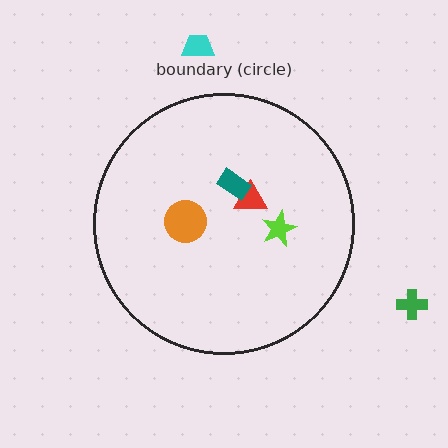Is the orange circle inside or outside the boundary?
Inside.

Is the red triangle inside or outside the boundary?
Inside.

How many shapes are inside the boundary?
4 inside, 2 outside.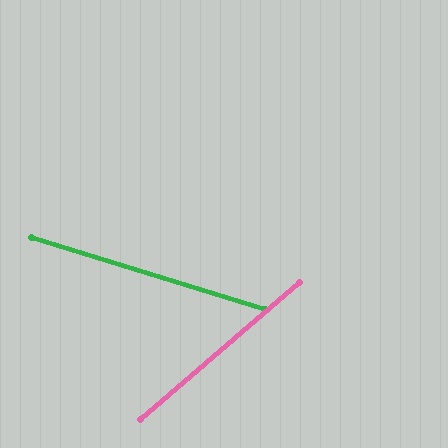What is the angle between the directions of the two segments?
Approximately 58 degrees.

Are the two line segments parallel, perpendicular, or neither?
Neither parallel nor perpendicular — they differ by about 58°.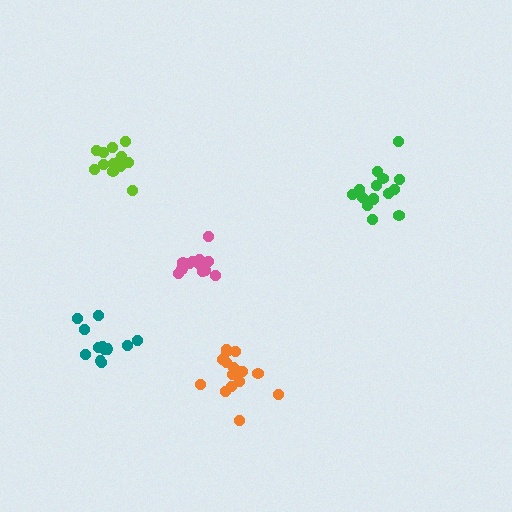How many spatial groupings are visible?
There are 5 spatial groupings.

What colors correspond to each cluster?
The clusters are colored: green, lime, pink, teal, orange.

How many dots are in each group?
Group 1: 15 dots, Group 2: 13 dots, Group 3: 12 dots, Group 4: 12 dots, Group 5: 16 dots (68 total).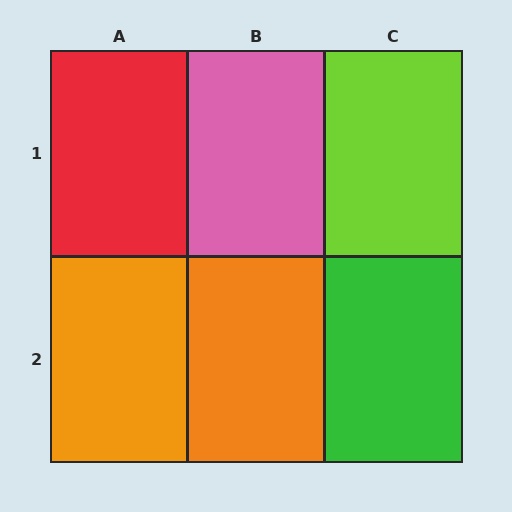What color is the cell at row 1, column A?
Red.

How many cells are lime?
1 cell is lime.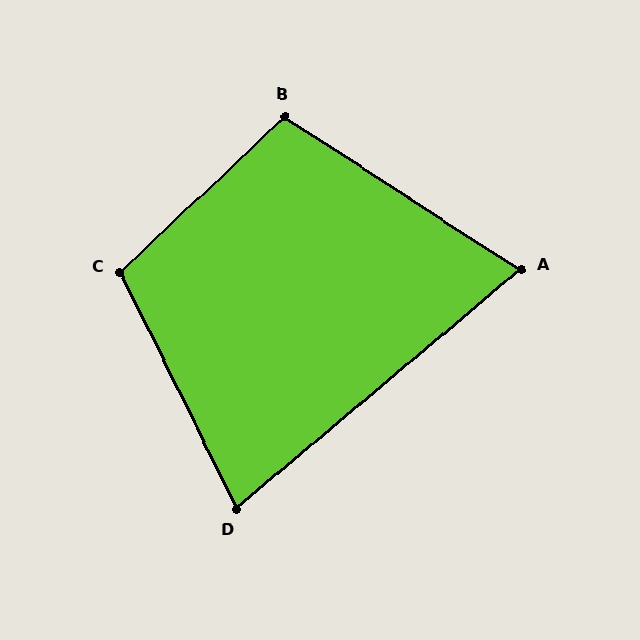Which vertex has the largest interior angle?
C, at approximately 107 degrees.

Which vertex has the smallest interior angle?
A, at approximately 73 degrees.